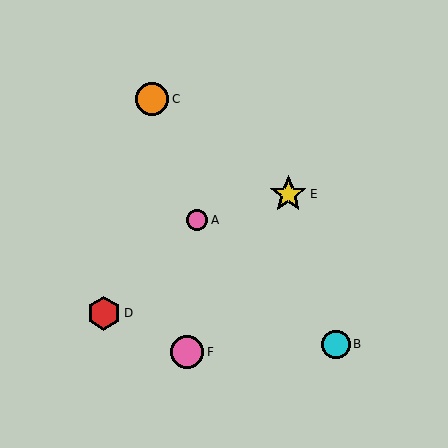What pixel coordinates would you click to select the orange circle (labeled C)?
Click at (152, 99) to select the orange circle C.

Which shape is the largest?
The yellow star (labeled E) is the largest.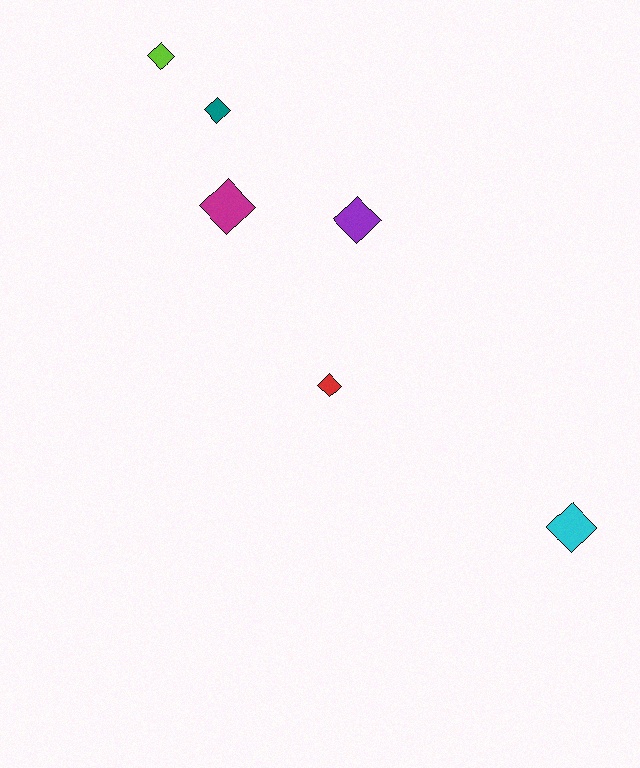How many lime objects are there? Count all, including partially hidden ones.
There is 1 lime object.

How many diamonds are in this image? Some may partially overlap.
There are 6 diamonds.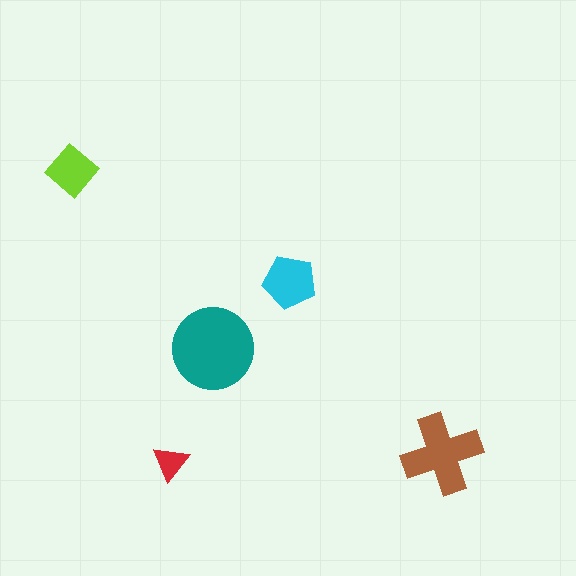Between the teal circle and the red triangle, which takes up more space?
The teal circle.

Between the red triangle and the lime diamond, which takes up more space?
The lime diamond.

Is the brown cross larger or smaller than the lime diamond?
Larger.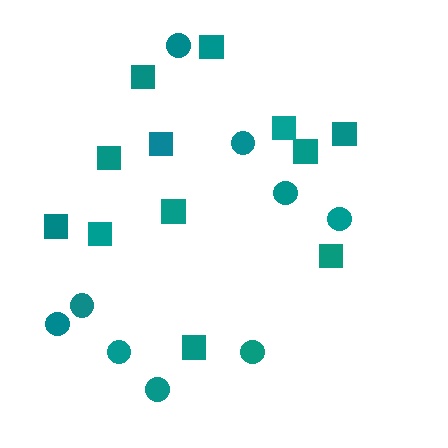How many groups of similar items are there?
There are 2 groups: one group of squares (12) and one group of circles (9).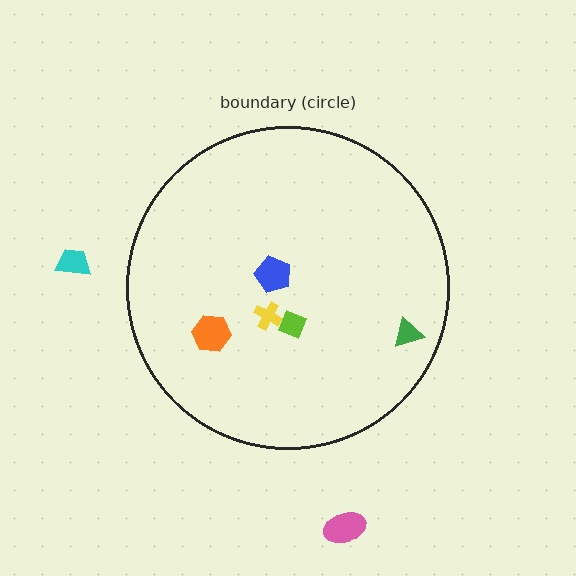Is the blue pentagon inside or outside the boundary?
Inside.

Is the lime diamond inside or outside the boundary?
Inside.